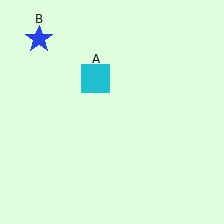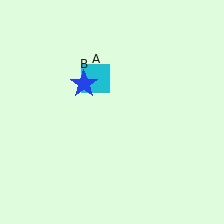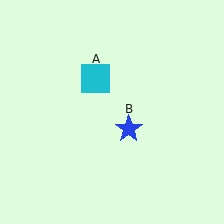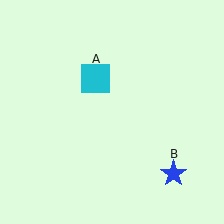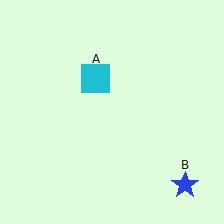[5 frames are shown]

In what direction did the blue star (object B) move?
The blue star (object B) moved down and to the right.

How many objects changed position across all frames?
1 object changed position: blue star (object B).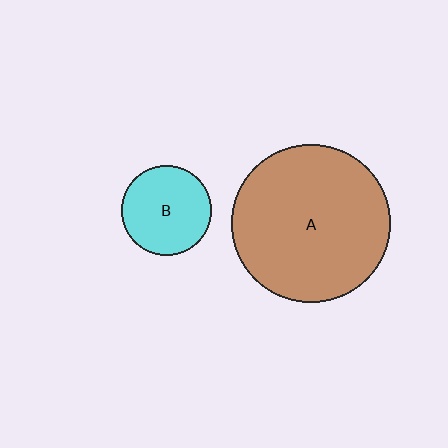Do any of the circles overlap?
No, none of the circles overlap.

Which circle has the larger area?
Circle A (brown).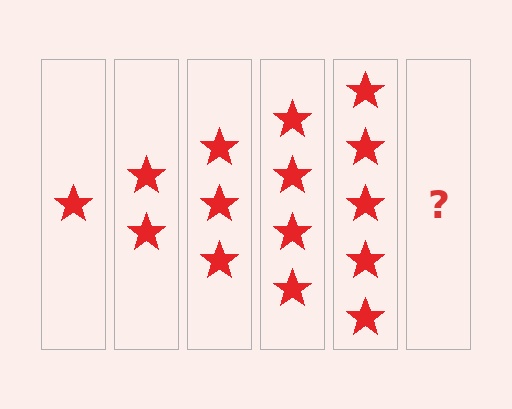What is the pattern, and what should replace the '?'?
The pattern is that each step adds one more star. The '?' should be 6 stars.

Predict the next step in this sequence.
The next step is 6 stars.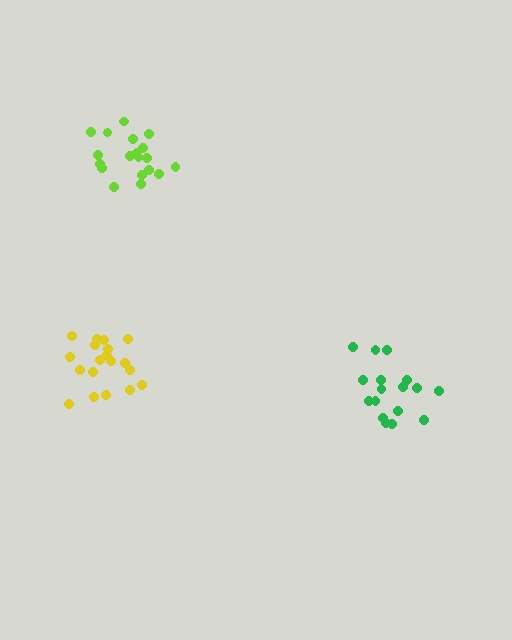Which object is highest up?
The lime cluster is topmost.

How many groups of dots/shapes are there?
There are 3 groups.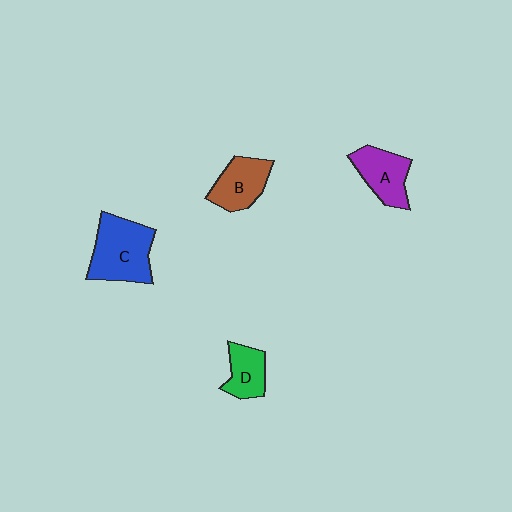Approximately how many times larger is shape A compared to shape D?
Approximately 1.3 times.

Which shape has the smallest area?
Shape D (green).